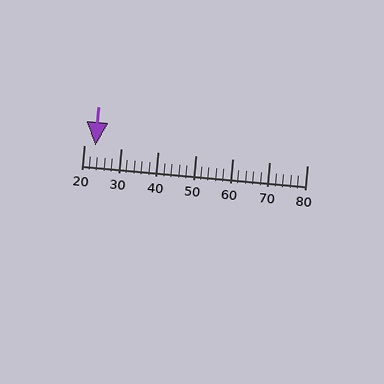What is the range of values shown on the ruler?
The ruler shows values from 20 to 80.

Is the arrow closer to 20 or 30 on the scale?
The arrow is closer to 20.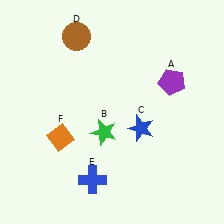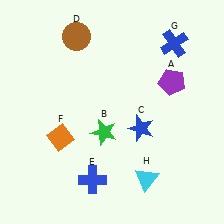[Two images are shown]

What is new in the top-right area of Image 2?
A blue cross (G) was added in the top-right area of Image 2.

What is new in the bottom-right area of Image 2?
A cyan triangle (H) was added in the bottom-right area of Image 2.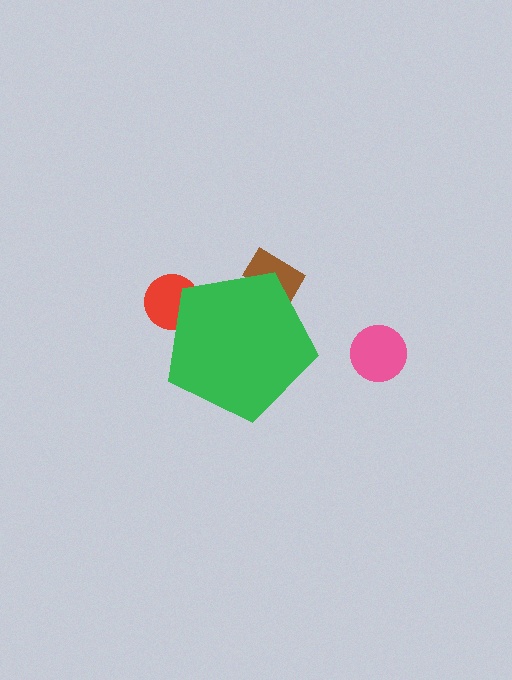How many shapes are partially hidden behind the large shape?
2 shapes are partially hidden.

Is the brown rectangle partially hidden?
Yes, the brown rectangle is partially hidden behind the green pentagon.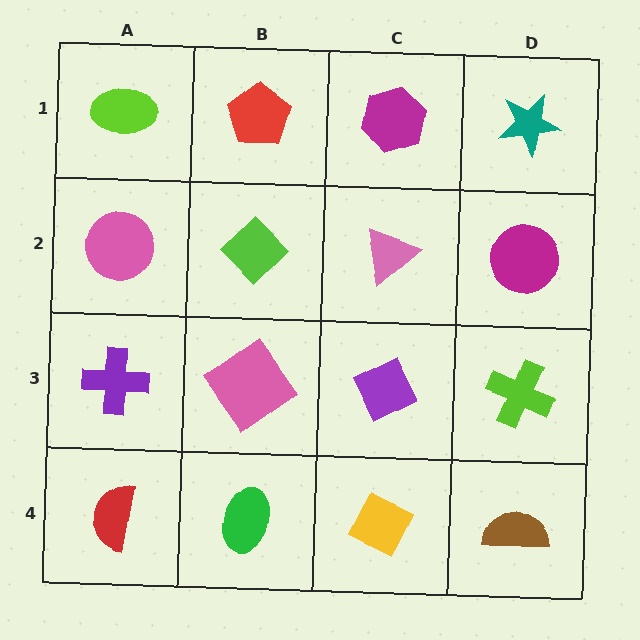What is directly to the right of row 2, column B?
A pink triangle.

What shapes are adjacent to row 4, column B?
A pink diamond (row 3, column B), a red semicircle (row 4, column A), a yellow diamond (row 4, column C).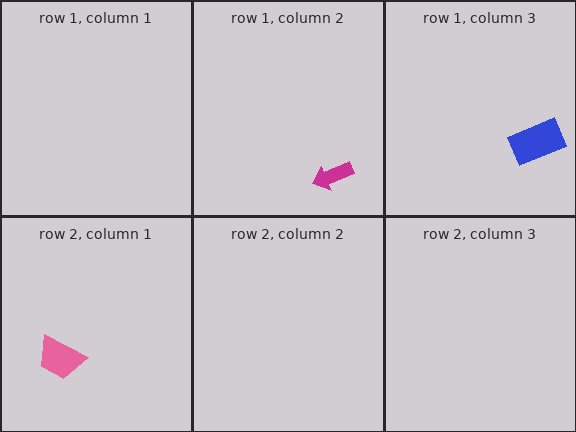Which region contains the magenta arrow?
The row 1, column 2 region.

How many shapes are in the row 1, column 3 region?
1.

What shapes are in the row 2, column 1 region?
The pink trapezoid.